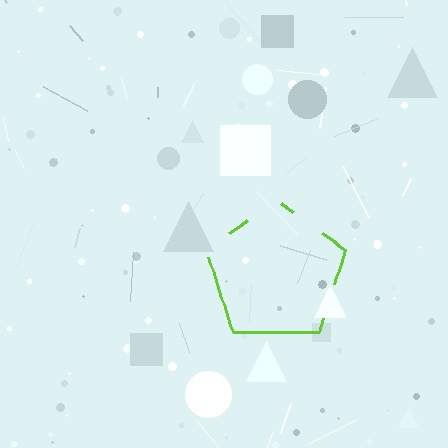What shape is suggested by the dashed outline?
The dashed outline suggests a pentagon.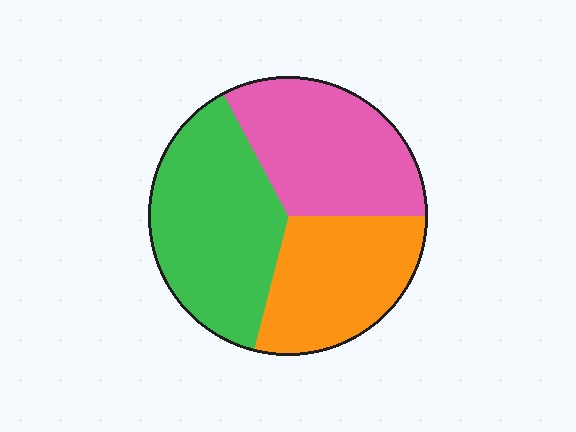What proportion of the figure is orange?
Orange covers about 30% of the figure.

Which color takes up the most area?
Green, at roughly 40%.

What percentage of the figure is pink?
Pink takes up about one third (1/3) of the figure.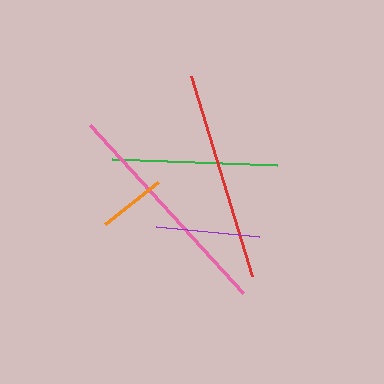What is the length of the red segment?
The red segment is approximately 209 pixels long.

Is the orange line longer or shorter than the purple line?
The purple line is longer than the orange line.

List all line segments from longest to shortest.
From longest to shortest: pink, red, green, purple, orange.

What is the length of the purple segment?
The purple segment is approximately 104 pixels long.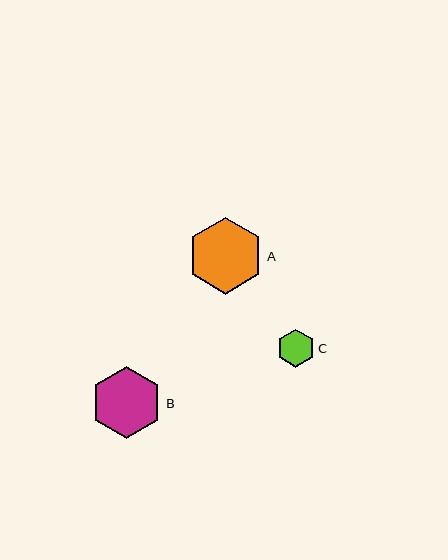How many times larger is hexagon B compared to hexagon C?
Hexagon B is approximately 1.9 times the size of hexagon C.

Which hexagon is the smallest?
Hexagon C is the smallest with a size of approximately 38 pixels.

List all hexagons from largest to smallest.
From largest to smallest: A, B, C.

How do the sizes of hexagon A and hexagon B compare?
Hexagon A and hexagon B are approximately the same size.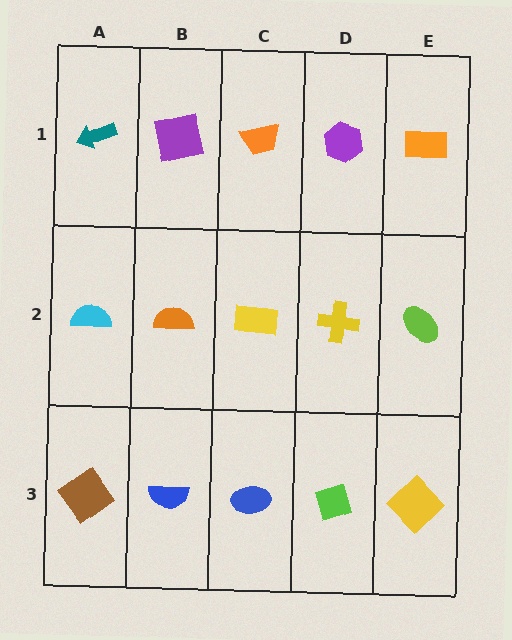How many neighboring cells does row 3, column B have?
3.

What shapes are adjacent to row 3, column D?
A yellow cross (row 2, column D), a blue ellipse (row 3, column C), a yellow diamond (row 3, column E).